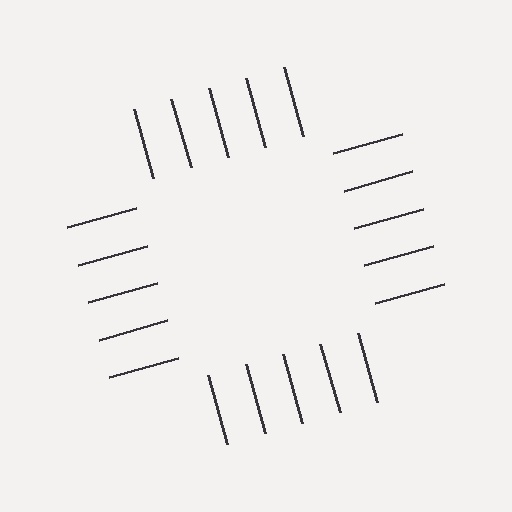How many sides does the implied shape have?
4 sides — the line-ends trace a square.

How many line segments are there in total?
20 — 5 along each of the 4 edges.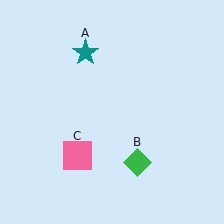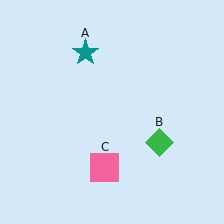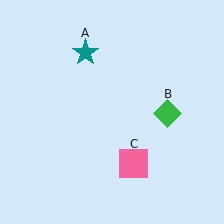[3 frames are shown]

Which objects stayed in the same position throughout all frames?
Teal star (object A) remained stationary.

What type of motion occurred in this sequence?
The green diamond (object B), pink square (object C) rotated counterclockwise around the center of the scene.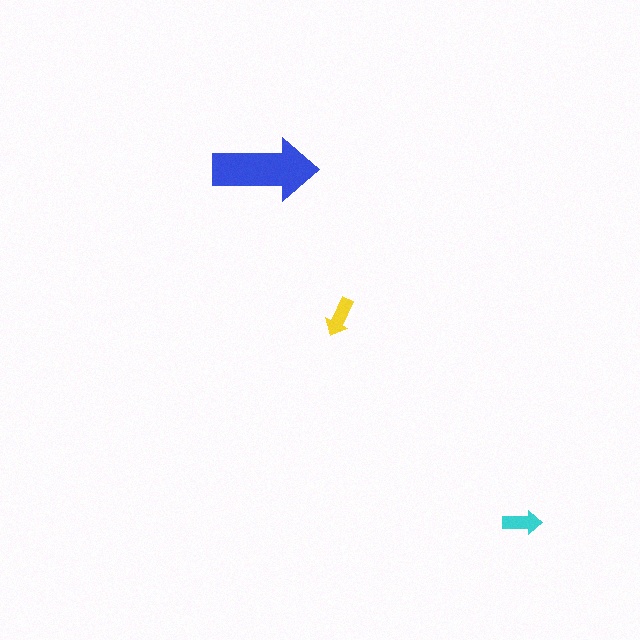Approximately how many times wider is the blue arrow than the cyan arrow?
About 2.5 times wider.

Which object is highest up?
The blue arrow is topmost.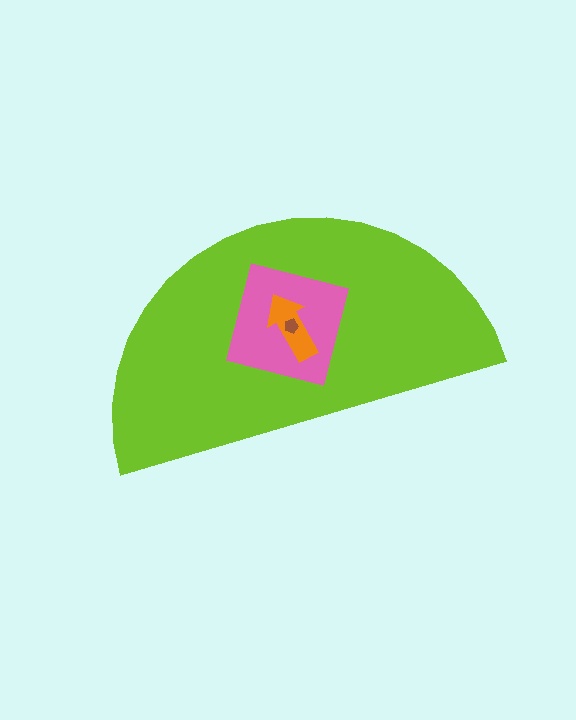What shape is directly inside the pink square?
The orange arrow.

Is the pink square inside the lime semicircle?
Yes.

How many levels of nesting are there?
4.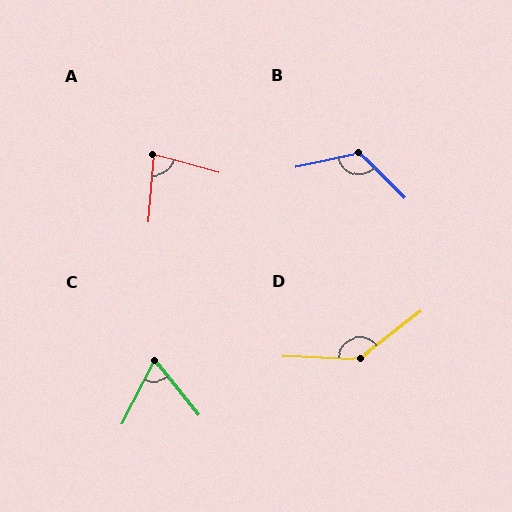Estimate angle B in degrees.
Approximately 123 degrees.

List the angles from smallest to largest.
C (66°), A (79°), B (123°), D (140°).